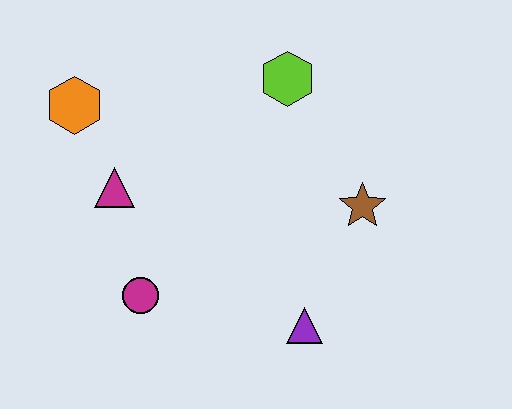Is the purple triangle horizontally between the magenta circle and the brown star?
Yes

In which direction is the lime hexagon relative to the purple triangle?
The lime hexagon is above the purple triangle.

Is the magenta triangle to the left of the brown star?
Yes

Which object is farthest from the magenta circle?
The lime hexagon is farthest from the magenta circle.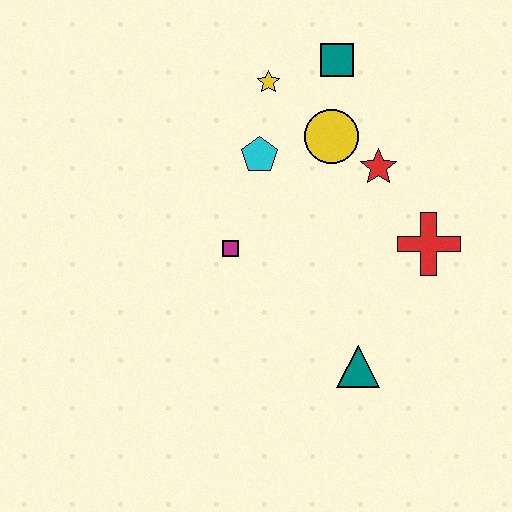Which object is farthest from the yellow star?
The teal triangle is farthest from the yellow star.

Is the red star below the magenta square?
No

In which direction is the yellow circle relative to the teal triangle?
The yellow circle is above the teal triangle.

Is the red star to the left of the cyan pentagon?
No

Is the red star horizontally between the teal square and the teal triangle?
No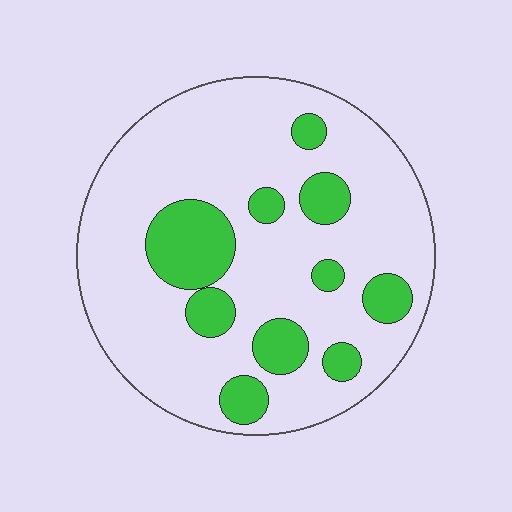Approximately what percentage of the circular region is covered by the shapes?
Approximately 20%.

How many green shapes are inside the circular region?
10.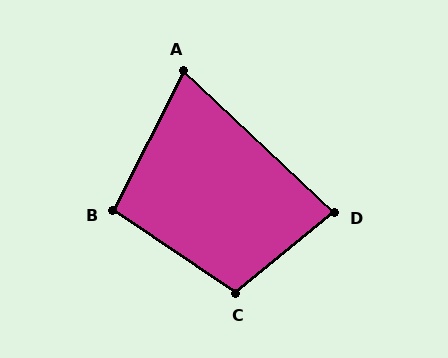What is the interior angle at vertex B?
Approximately 97 degrees (obtuse).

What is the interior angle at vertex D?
Approximately 83 degrees (acute).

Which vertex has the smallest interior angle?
A, at approximately 74 degrees.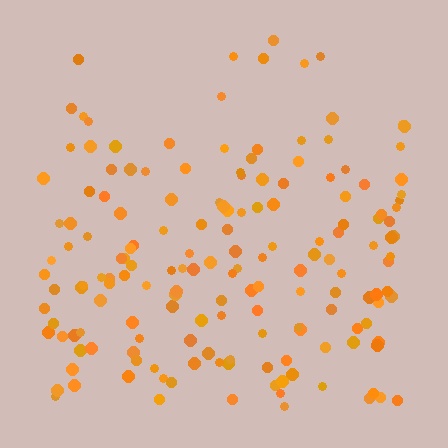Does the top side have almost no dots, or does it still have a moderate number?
Still a moderate number, just noticeably fewer than the bottom.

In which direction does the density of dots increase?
From top to bottom, with the bottom side densest.